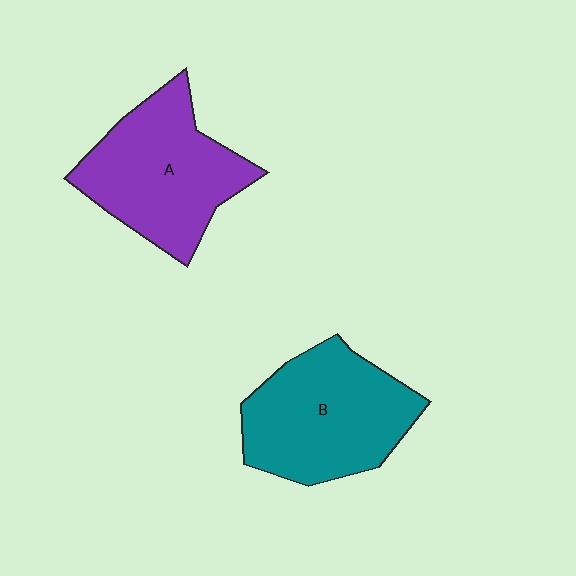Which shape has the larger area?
Shape B (teal).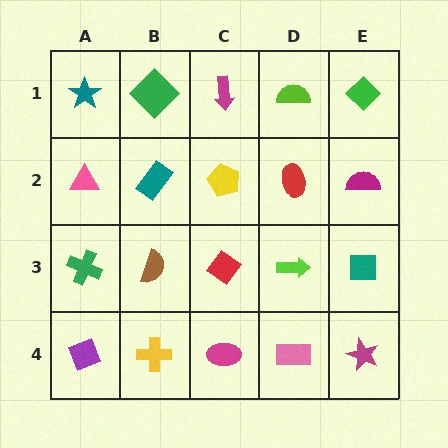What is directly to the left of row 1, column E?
A lime semicircle.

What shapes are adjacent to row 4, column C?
A red diamond (row 3, column C), a yellow cross (row 4, column B), a pink rectangle (row 4, column D).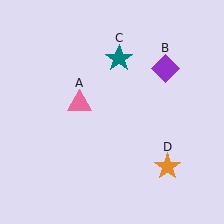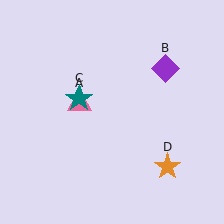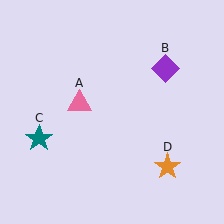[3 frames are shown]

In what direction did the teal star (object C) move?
The teal star (object C) moved down and to the left.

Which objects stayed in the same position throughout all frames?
Pink triangle (object A) and purple diamond (object B) and orange star (object D) remained stationary.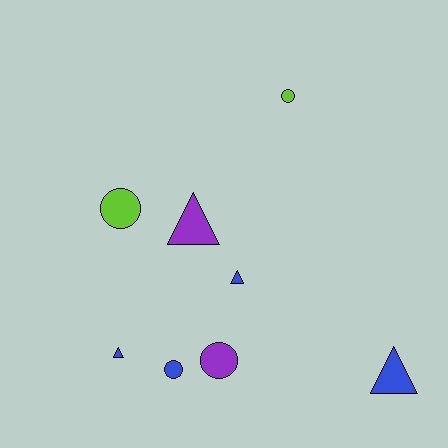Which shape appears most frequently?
Circle, with 4 objects.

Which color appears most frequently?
Blue, with 4 objects.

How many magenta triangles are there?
There are no magenta triangles.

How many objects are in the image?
There are 8 objects.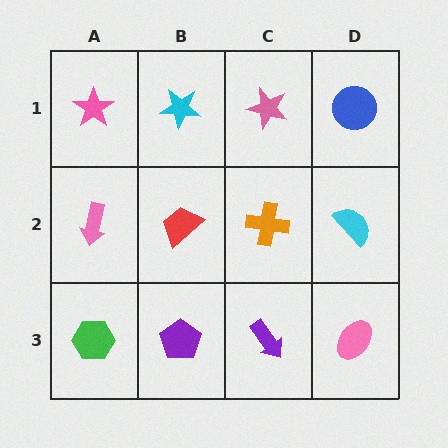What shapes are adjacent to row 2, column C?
A pink star (row 1, column C), a purple arrow (row 3, column C), a red trapezoid (row 2, column B), a cyan semicircle (row 2, column D).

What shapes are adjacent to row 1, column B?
A red trapezoid (row 2, column B), a pink star (row 1, column A), a pink star (row 1, column C).